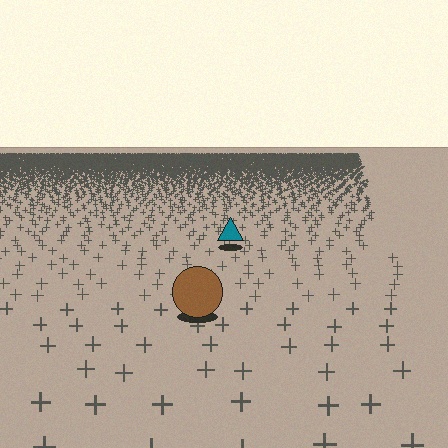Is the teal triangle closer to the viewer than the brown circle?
No. The brown circle is closer — you can tell from the texture gradient: the ground texture is coarser near it.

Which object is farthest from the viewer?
The teal triangle is farthest from the viewer. It appears smaller and the ground texture around it is denser.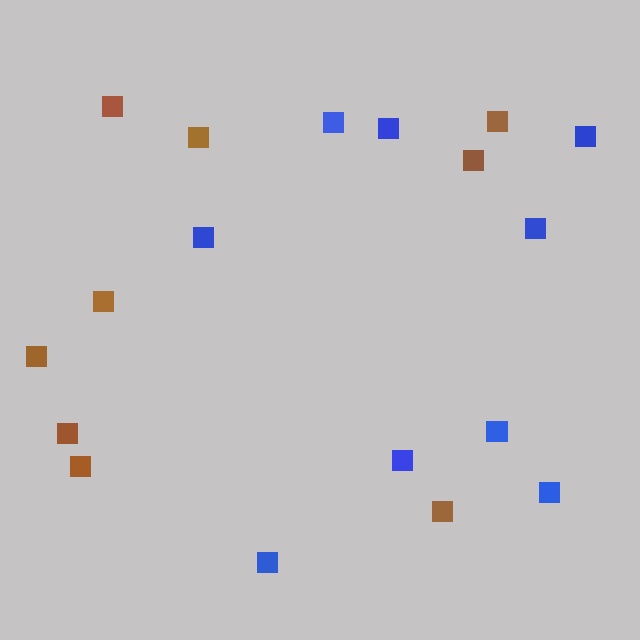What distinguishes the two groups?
There are 2 groups: one group of brown squares (9) and one group of blue squares (9).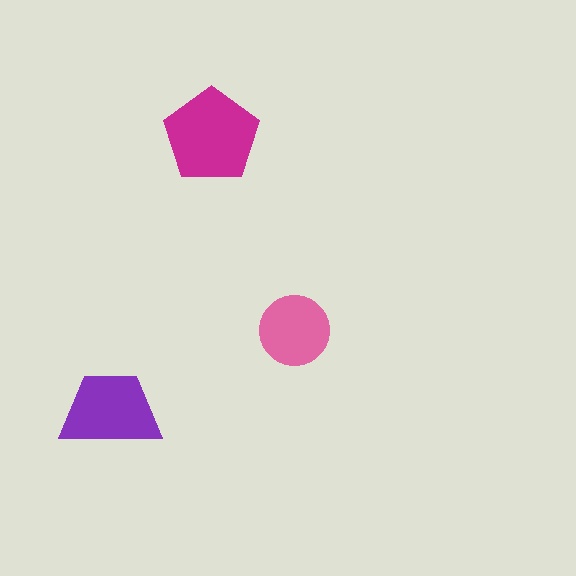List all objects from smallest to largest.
The pink circle, the purple trapezoid, the magenta pentagon.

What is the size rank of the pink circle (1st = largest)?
3rd.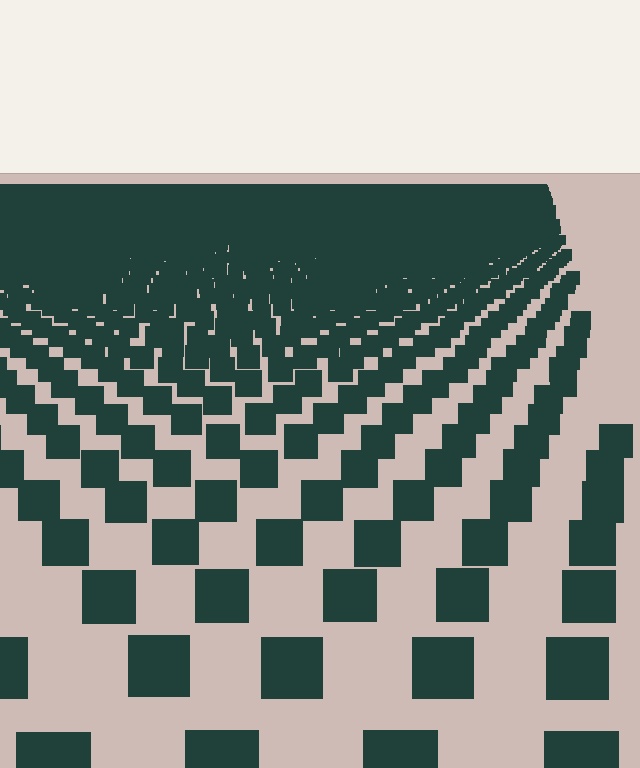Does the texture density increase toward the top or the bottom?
Density increases toward the top.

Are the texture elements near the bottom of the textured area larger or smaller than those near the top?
Larger. Near the bottom, elements are closer to the viewer and appear at a bigger on-screen size.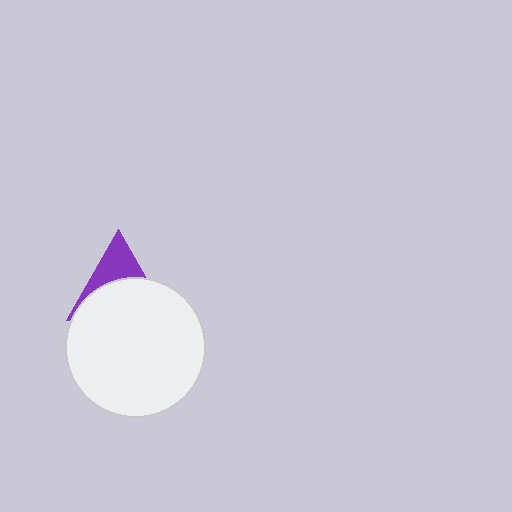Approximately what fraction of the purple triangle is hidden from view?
Roughly 64% of the purple triangle is hidden behind the white circle.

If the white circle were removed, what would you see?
You would see the complete purple triangle.